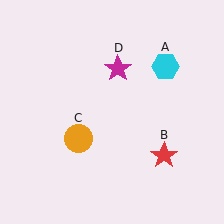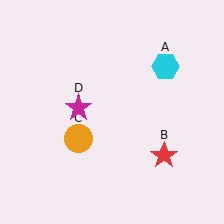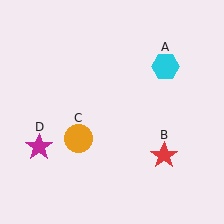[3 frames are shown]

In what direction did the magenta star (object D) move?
The magenta star (object D) moved down and to the left.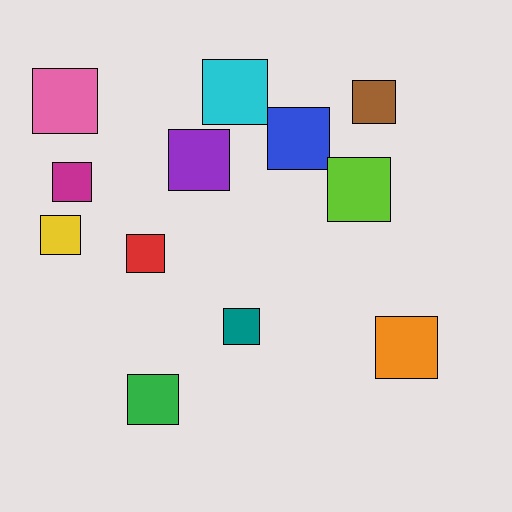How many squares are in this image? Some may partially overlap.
There are 12 squares.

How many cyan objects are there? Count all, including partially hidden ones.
There is 1 cyan object.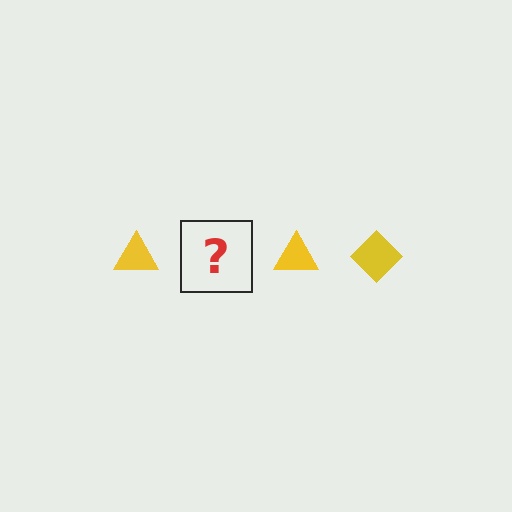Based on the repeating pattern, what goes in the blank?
The blank should be a yellow diamond.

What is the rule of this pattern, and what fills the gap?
The rule is that the pattern cycles through triangle, diamond shapes in yellow. The gap should be filled with a yellow diamond.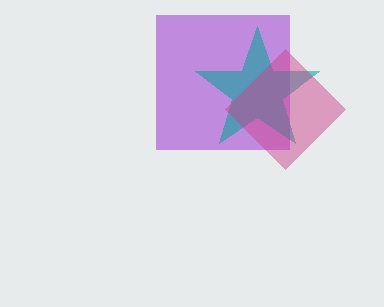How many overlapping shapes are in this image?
There are 3 overlapping shapes in the image.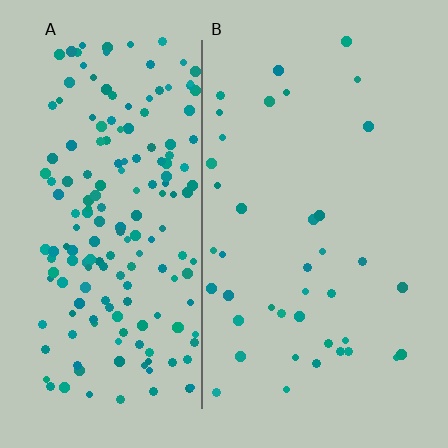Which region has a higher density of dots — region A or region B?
A (the left).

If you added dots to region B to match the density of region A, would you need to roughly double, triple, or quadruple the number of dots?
Approximately quadruple.